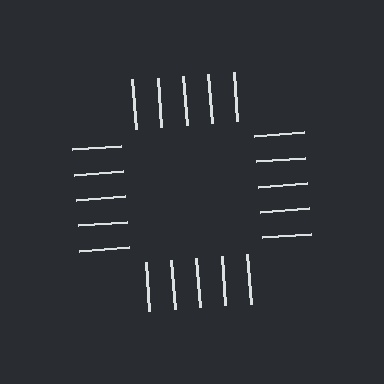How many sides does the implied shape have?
4 sides — the line-ends trace a square.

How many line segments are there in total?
20 — 5 along each of the 4 edges.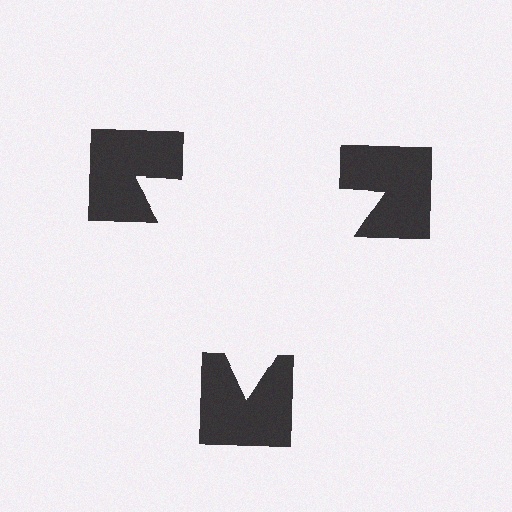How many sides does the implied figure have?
3 sides.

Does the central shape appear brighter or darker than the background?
It typically appears slightly brighter than the background, even though no actual brightness change is drawn.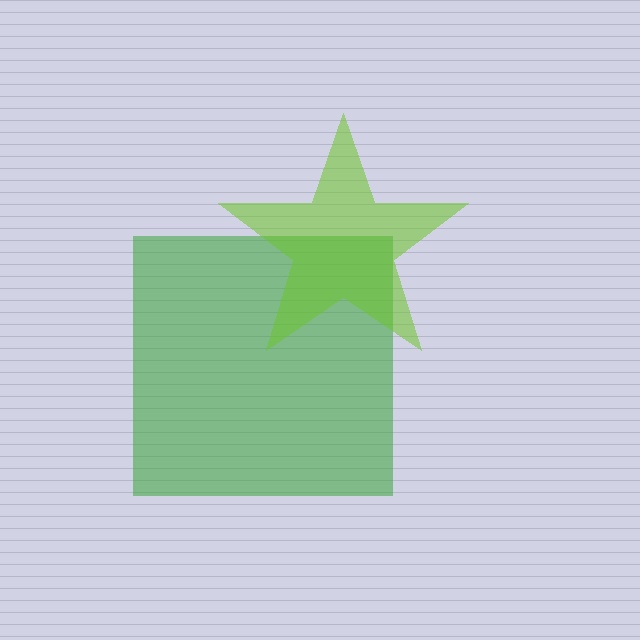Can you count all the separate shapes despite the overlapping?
Yes, there are 2 separate shapes.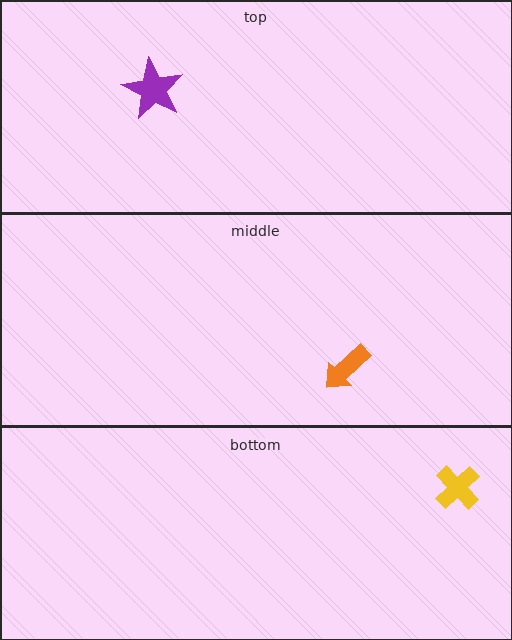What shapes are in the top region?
The purple star.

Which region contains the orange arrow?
The middle region.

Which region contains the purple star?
The top region.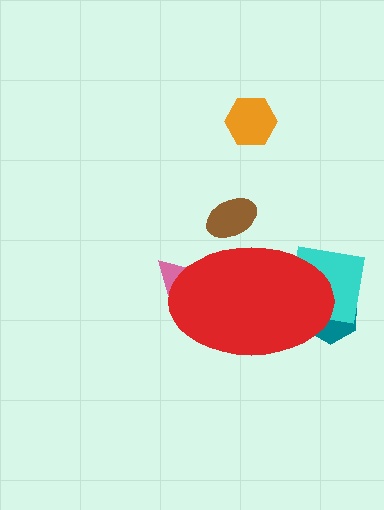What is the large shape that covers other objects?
A red ellipse.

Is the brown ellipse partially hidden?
Yes, the brown ellipse is partially hidden behind the red ellipse.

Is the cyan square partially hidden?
Yes, the cyan square is partially hidden behind the red ellipse.